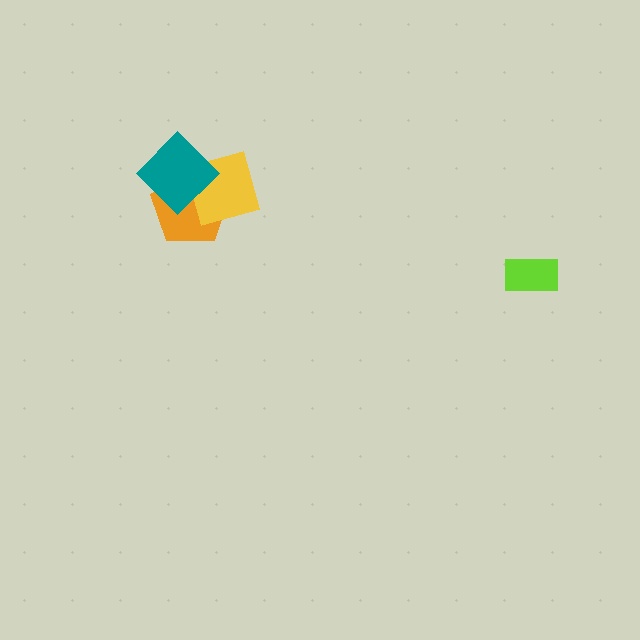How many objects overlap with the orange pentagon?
2 objects overlap with the orange pentagon.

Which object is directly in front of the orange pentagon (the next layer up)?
The yellow diamond is directly in front of the orange pentagon.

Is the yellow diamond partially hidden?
Yes, it is partially covered by another shape.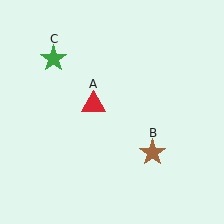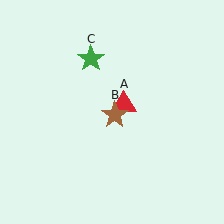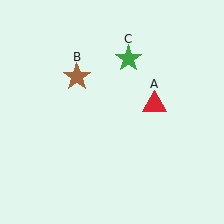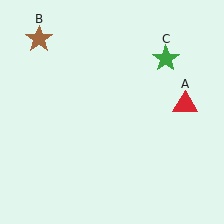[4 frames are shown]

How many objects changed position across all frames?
3 objects changed position: red triangle (object A), brown star (object B), green star (object C).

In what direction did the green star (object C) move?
The green star (object C) moved right.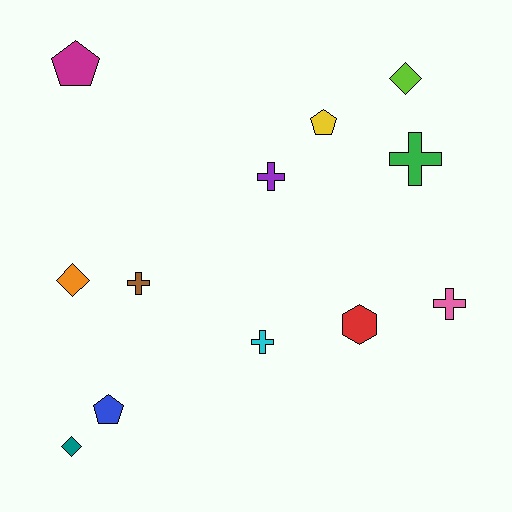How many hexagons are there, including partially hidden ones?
There is 1 hexagon.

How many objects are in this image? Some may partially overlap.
There are 12 objects.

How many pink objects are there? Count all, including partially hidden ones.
There is 1 pink object.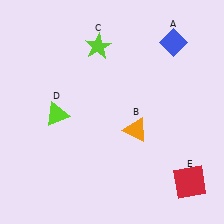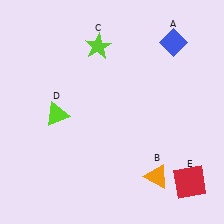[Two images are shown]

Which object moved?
The orange triangle (B) moved down.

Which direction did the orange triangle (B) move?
The orange triangle (B) moved down.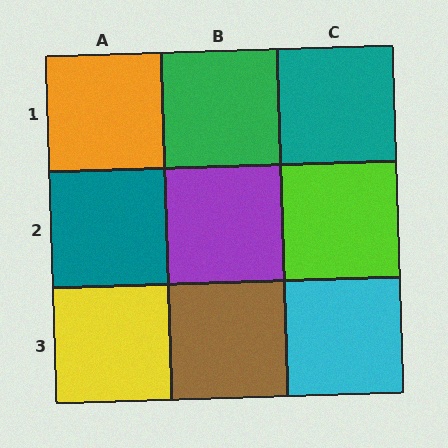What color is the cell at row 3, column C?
Cyan.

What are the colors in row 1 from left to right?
Orange, green, teal.